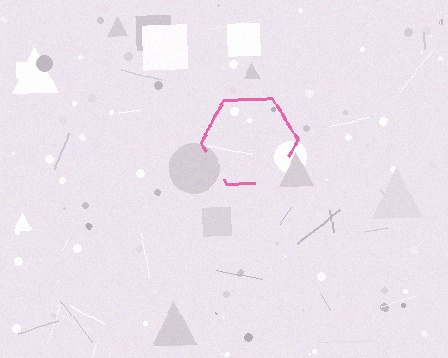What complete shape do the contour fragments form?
The contour fragments form a hexagon.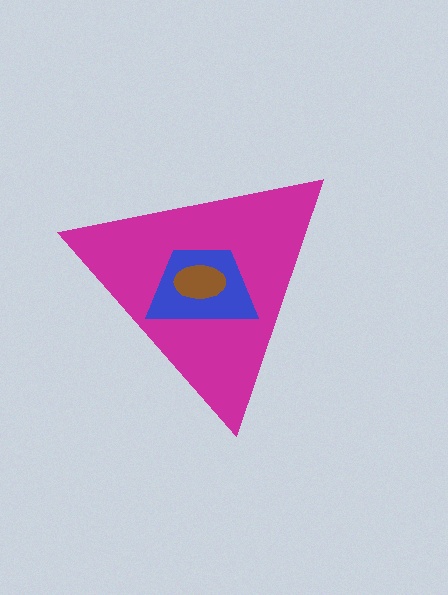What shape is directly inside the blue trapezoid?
The brown ellipse.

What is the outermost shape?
The magenta triangle.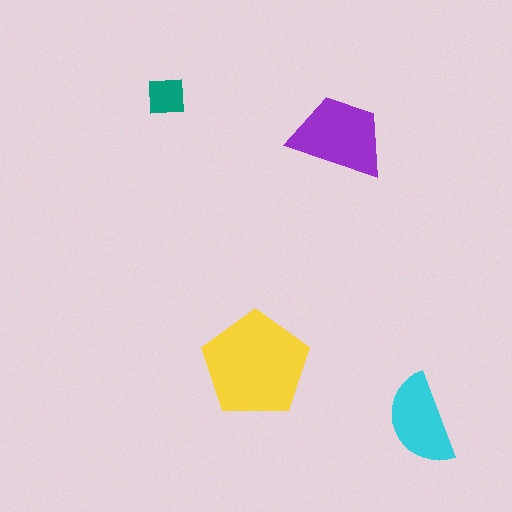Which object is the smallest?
The teal square.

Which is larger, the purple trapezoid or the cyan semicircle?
The purple trapezoid.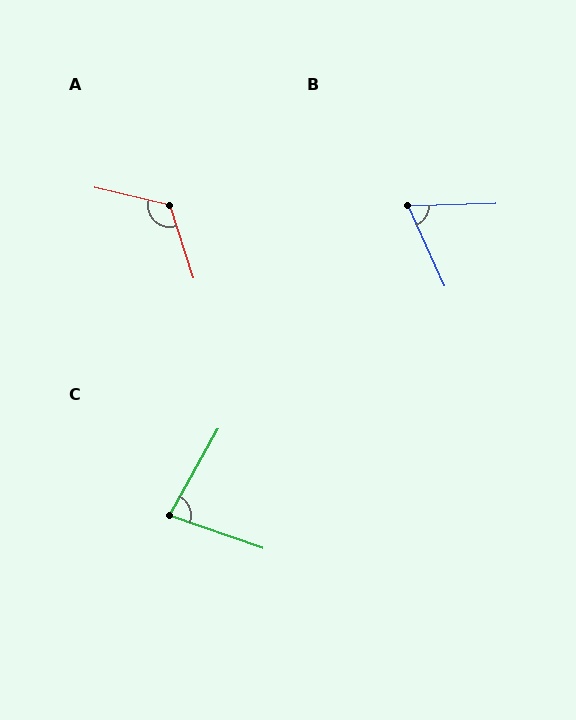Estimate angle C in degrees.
Approximately 80 degrees.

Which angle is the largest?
A, at approximately 121 degrees.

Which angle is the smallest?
B, at approximately 67 degrees.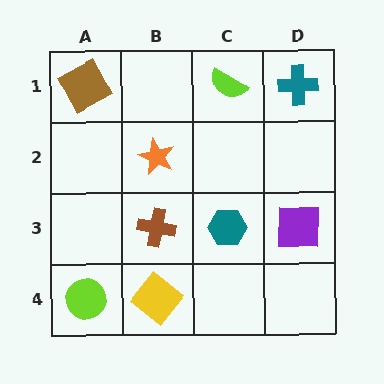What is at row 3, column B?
A brown cross.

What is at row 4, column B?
A yellow diamond.